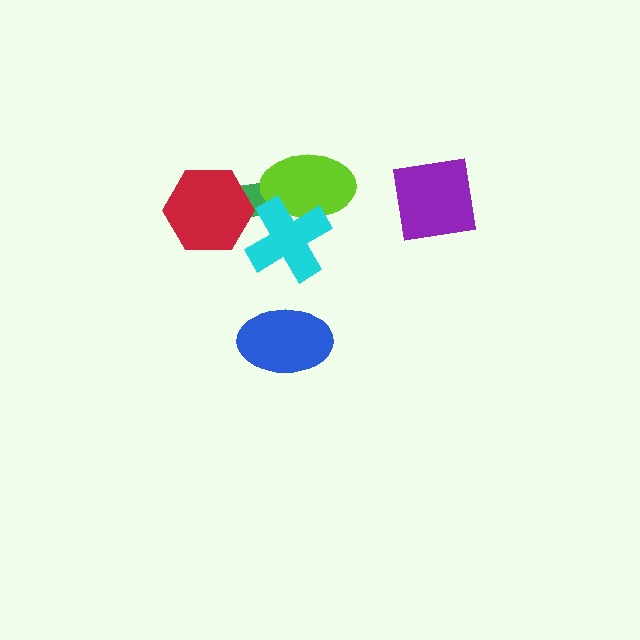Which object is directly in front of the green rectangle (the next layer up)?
The lime ellipse is directly in front of the green rectangle.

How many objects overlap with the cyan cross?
2 objects overlap with the cyan cross.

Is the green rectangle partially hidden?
Yes, it is partially covered by another shape.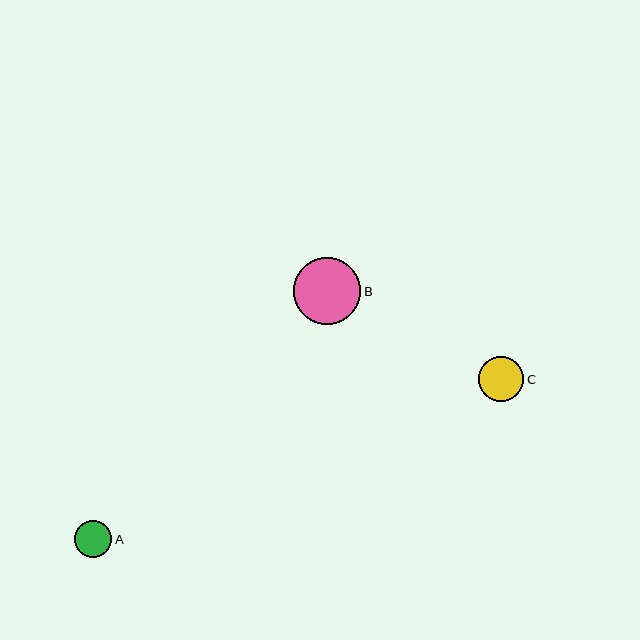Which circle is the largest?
Circle B is the largest with a size of approximately 67 pixels.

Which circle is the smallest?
Circle A is the smallest with a size of approximately 37 pixels.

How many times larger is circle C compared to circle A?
Circle C is approximately 1.2 times the size of circle A.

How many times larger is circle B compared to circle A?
Circle B is approximately 1.8 times the size of circle A.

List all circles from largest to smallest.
From largest to smallest: B, C, A.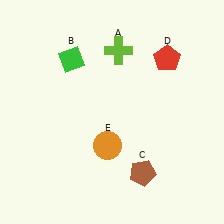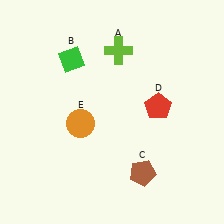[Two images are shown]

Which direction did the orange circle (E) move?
The orange circle (E) moved left.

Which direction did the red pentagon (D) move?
The red pentagon (D) moved down.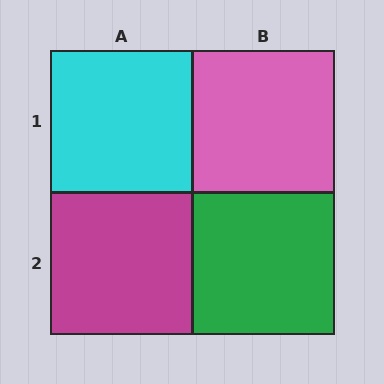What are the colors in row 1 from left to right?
Cyan, pink.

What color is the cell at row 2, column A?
Magenta.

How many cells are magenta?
1 cell is magenta.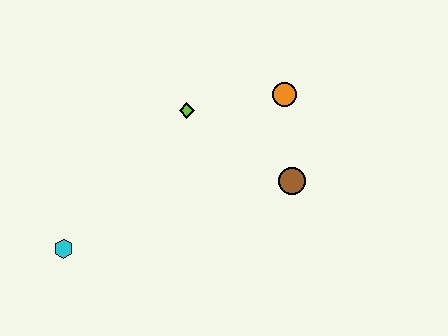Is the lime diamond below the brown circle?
No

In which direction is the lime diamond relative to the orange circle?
The lime diamond is to the left of the orange circle.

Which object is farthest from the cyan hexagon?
The orange circle is farthest from the cyan hexagon.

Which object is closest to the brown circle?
The orange circle is closest to the brown circle.